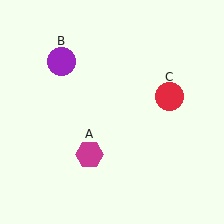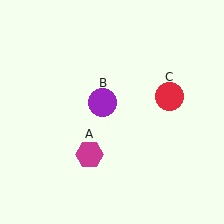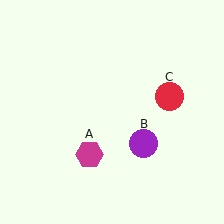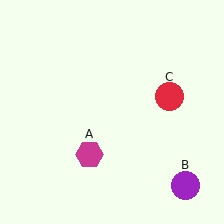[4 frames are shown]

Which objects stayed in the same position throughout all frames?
Magenta hexagon (object A) and red circle (object C) remained stationary.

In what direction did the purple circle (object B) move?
The purple circle (object B) moved down and to the right.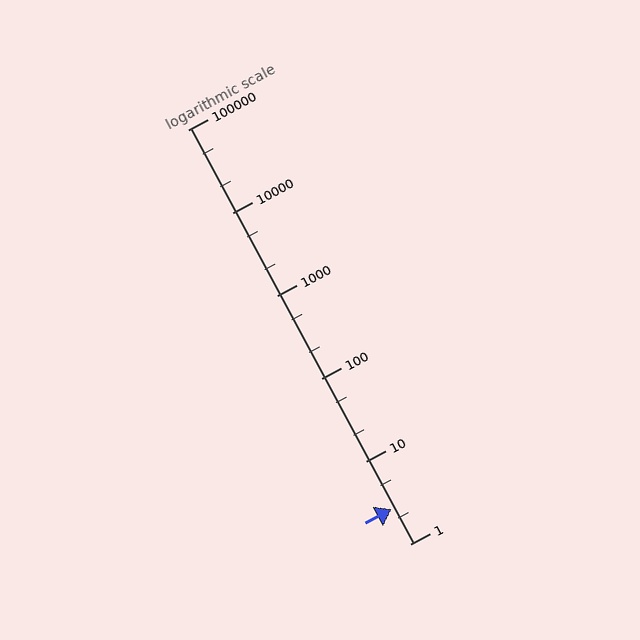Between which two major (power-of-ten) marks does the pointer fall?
The pointer is between 1 and 10.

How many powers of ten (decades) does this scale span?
The scale spans 5 decades, from 1 to 100000.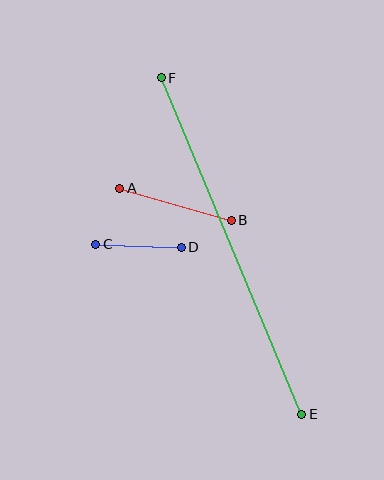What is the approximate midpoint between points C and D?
The midpoint is at approximately (138, 246) pixels.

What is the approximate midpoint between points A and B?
The midpoint is at approximately (175, 204) pixels.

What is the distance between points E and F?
The distance is approximately 365 pixels.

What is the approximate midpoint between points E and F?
The midpoint is at approximately (232, 246) pixels.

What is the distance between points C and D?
The distance is approximately 85 pixels.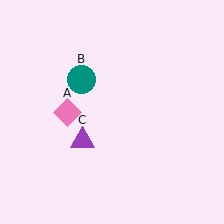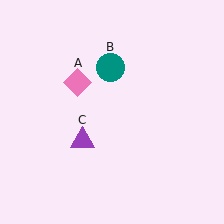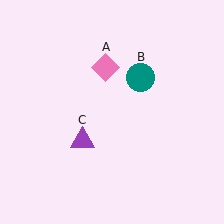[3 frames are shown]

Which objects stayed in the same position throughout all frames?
Purple triangle (object C) remained stationary.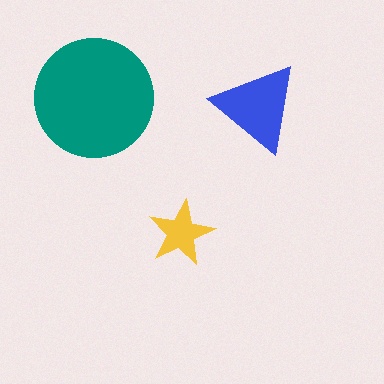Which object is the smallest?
The yellow star.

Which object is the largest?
The teal circle.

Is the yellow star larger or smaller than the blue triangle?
Smaller.